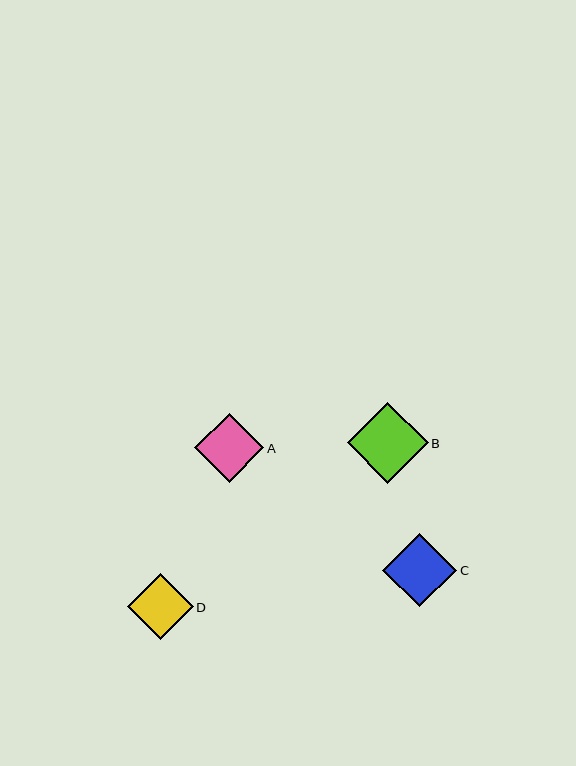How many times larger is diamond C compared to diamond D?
Diamond C is approximately 1.1 times the size of diamond D.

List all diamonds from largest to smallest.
From largest to smallest: B, C, A, D.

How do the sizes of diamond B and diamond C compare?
Diamond B and diamond C are approximately the same size.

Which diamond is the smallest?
Diamond D is the smallest with a size of approximately 66 pixels.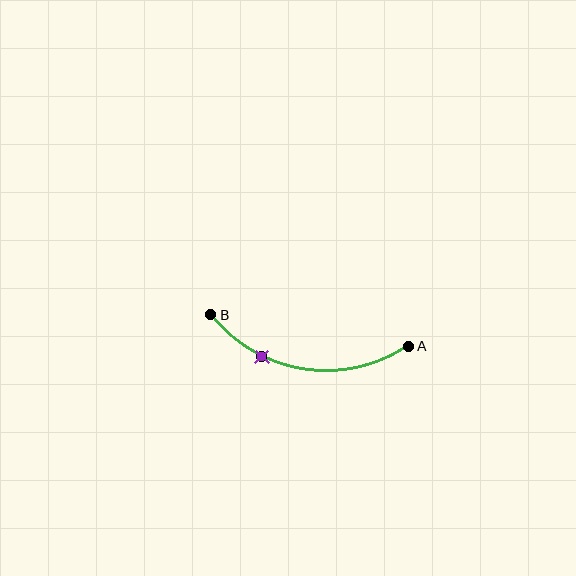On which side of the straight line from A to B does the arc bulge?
The arc bulges below the straight line connecting A and B.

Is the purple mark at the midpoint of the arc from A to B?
No. The purple mark lies on the arc but is closer to endpoint B. The arc midpoint would be at the point on the curve equidistant along the arc from both A and B.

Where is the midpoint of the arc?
The arc midpoint is the point on the curve farthest from the straight line joining A and B. It sits below that line.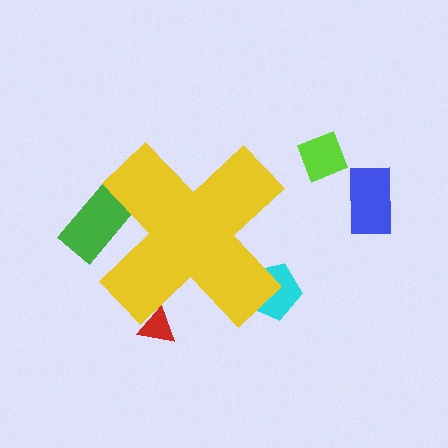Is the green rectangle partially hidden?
Yes, the green rectangle is partially hidden behind the yellow cross.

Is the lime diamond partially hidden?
No, the lime diamond is fully visible.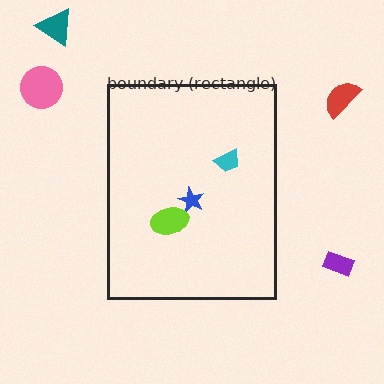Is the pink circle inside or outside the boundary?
Outside.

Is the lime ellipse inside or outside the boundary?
Inside.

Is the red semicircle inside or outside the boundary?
Outside.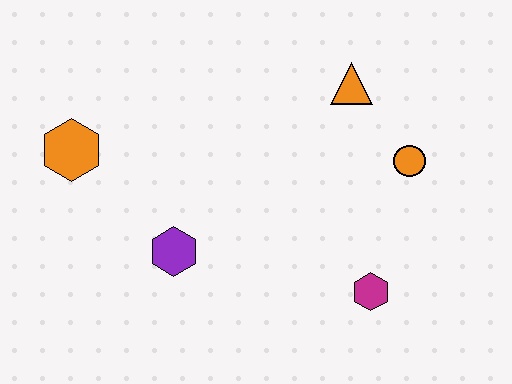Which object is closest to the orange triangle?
The orange circle is closest to the orange triangle.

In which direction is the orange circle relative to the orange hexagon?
The orange circle is to the right of the orange hexagon.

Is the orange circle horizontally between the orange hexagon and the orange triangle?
No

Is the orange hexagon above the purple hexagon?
Yes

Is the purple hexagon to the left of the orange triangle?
Yes